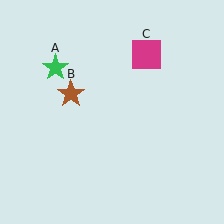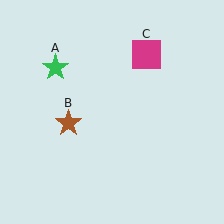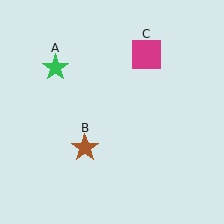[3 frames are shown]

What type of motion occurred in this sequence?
The brown star (object B) rotated counterclockwise around the center of the scene.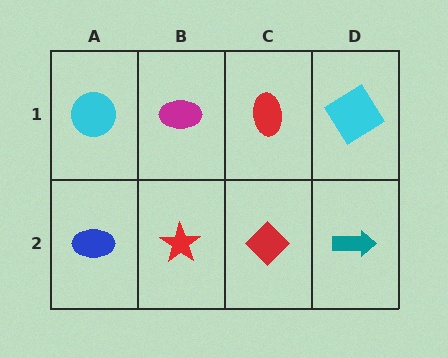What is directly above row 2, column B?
A magenta ellipse.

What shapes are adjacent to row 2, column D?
A cyan diamond (row 1, column D), a red diamond (row 2, column C).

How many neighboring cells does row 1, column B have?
3.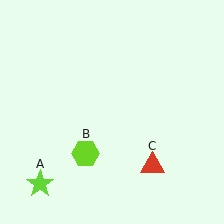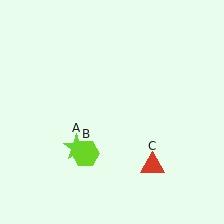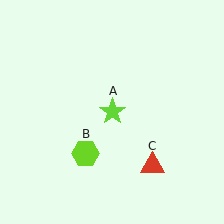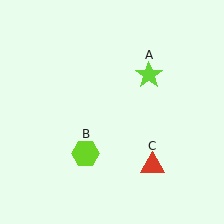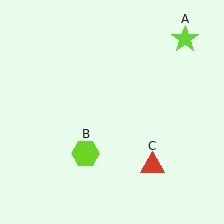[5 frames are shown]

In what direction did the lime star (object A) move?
The lime star (object A) moved up and to the right.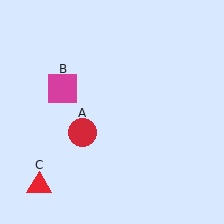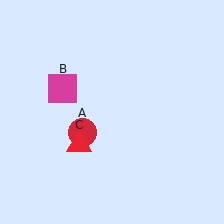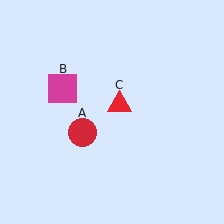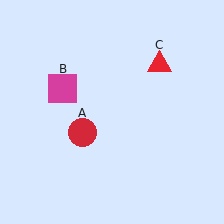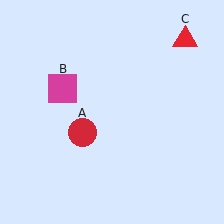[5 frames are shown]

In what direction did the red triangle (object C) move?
The red triangle (object C) moved up and to the right.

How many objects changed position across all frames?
1 object changed position: red triangle (object C).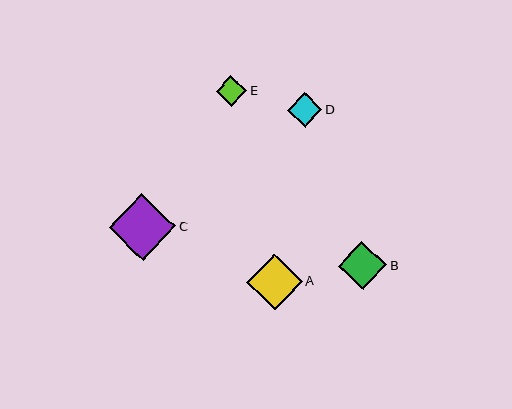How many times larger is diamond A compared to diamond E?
Diamond A is approximately 1.8 times the size of diamond E.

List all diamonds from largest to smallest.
From largest to smallest: C, A, B, D, E.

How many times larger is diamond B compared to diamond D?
Diamond B is approximately 1.4 times the size of diamond D.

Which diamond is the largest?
Diamond C is the largest with a size of approximately 67 pixels.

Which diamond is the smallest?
Diamond E is the smallest with a size of approximately 31 pixels.